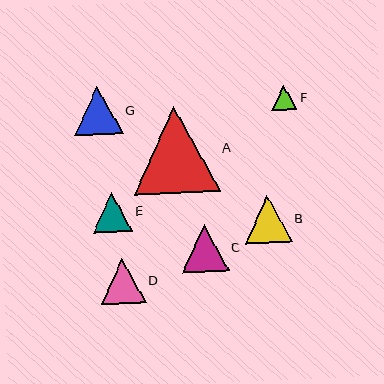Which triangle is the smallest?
Triangle F is the smallest with a size of approximately 25 pixels.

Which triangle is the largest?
Triangle A is the largest with a size of approximately 86 pixels.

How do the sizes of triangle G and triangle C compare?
Triangle G and triangle C are approximately the same size.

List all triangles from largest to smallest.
From largest to smallest: A, G, B, C, D, E, F.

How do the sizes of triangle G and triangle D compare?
Triangle G and triangle D are approximately the same size.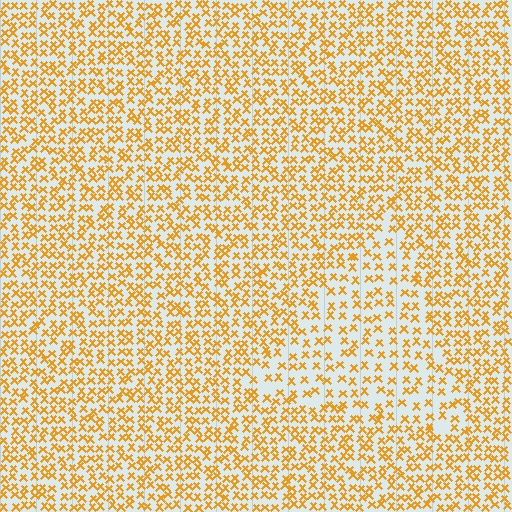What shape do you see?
I see a triangle.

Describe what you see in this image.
The image contains small orange elements arranged at two different densities. A triangle-shaped region is visible where the elements are less densely packed than the surrounding area.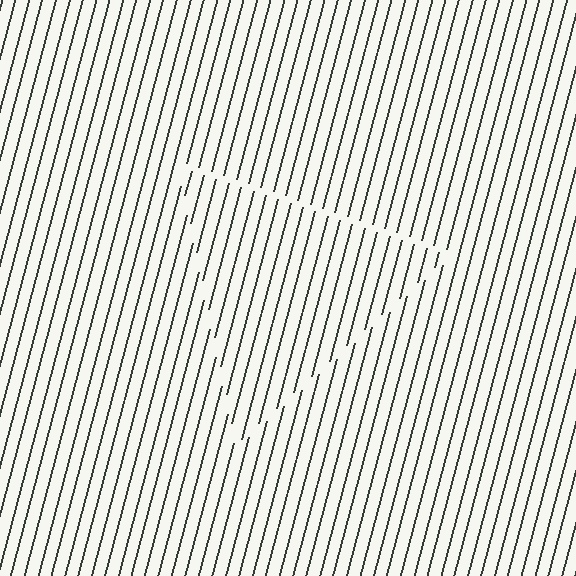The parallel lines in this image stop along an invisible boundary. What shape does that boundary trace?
An illusory triangle. The interior of the shape contains the same grating, shifted by half a period — the contour is defined by the phase discontinuity where line-ends from the inner and outer gratings abut.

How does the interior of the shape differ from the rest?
The interior of the shape contains the same grating, shifted by half a period — the contour is defined by the phase discontinuity where line-ends from the inner and outer gratings abut.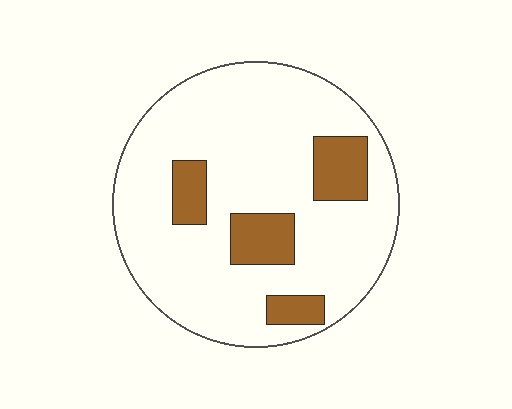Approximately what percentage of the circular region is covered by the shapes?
Approximately 15%.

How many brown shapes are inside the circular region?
4.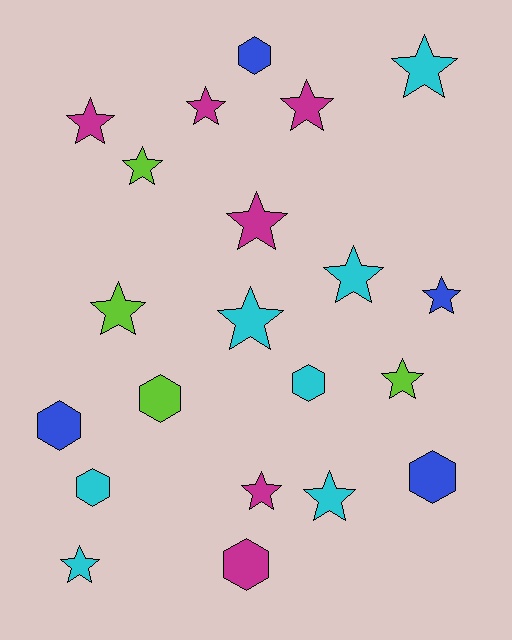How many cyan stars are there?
There are 5 cyan stars.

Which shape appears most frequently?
Star, with 14 objects.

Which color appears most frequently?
Cyan, with 7 objects.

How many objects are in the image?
There are 21 objects.